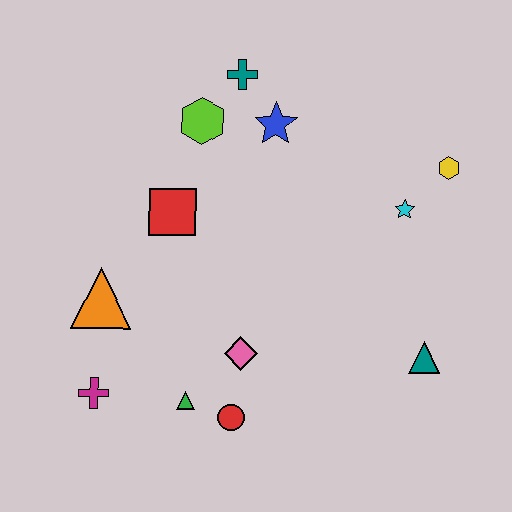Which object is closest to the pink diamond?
The red circle is closest to the pink diamond.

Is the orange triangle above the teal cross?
No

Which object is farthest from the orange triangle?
The yellow hexagon is farthest from the orange triangle.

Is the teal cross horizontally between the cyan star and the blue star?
No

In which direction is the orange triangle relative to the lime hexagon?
The orange triangle is below the lime hexagon.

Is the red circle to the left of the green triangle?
No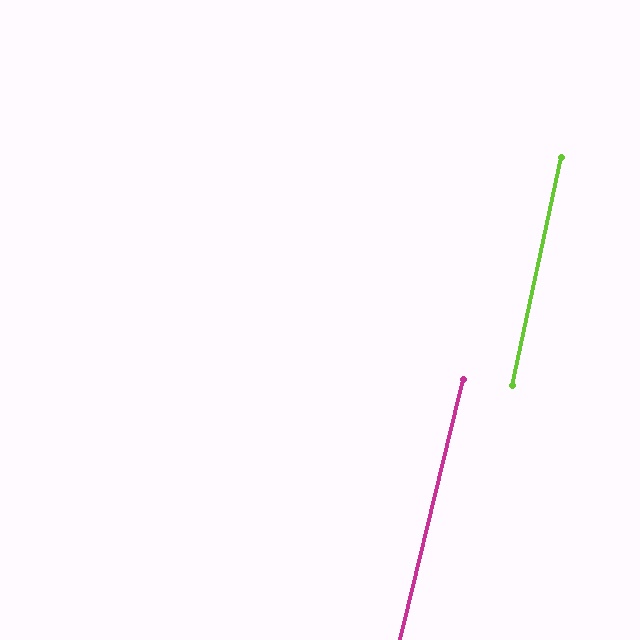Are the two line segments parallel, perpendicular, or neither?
Parallel — their directions differ by only 1.5°.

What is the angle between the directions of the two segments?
Approximately 2 degrees.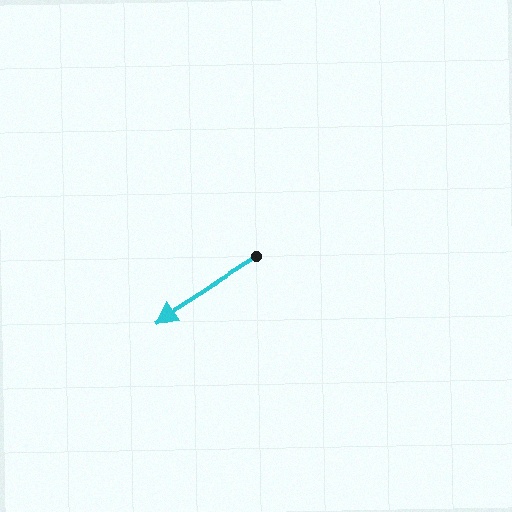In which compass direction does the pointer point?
Southwest.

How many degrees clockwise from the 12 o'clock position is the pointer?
Approximately 237 degrees.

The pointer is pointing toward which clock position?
Roughly 8 o'clock.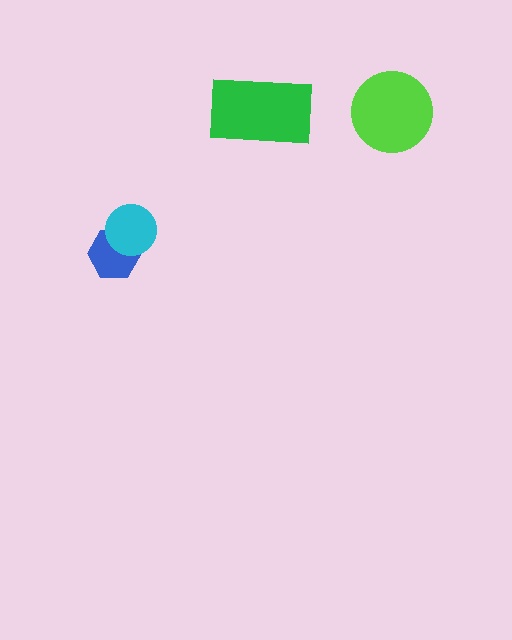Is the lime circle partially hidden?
No, no other shape covers it.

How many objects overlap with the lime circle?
0 objects overlap with the lime circle.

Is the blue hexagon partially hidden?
Yes, it is partially covered by another shape.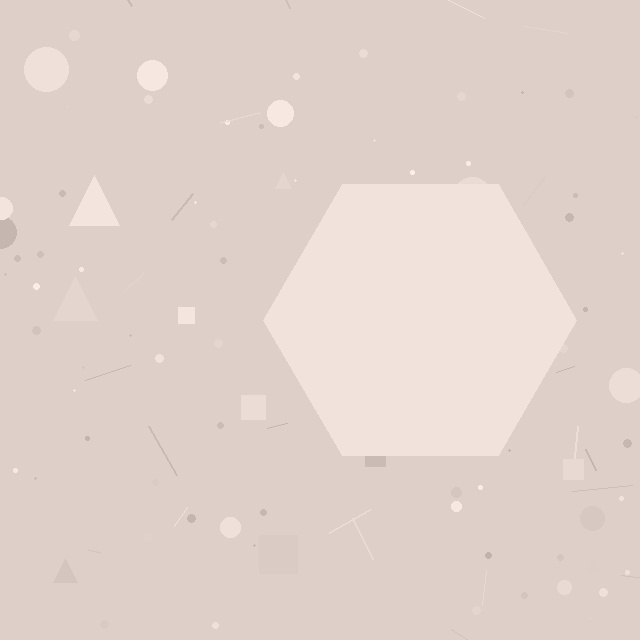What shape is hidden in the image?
A hexagon is hidden in the image.